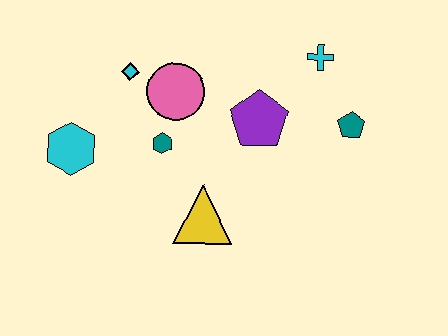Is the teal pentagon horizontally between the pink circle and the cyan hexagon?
No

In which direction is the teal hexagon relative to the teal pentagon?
The teal hexagon is to the left of the teal pentagon.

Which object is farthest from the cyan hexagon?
The teal pentagon is farthest from the cyan hexagon.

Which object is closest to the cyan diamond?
The pink circle is closest to the cyan diamond.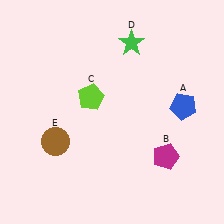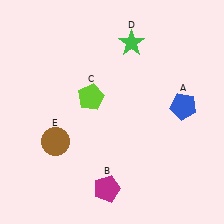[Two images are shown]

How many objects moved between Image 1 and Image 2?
1 object moved between the two images.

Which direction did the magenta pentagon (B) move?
The magenta pentagon (B) moved left.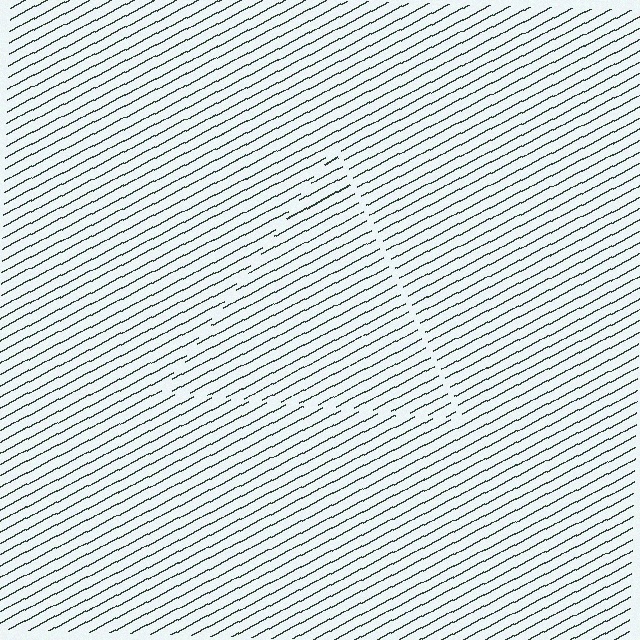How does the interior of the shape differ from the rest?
The interior of the shape contains the same grating, shifted by half a period — the contour is defined by the phase discontinuity where line-ends from the inner and outer gratings abut.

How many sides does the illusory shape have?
3 sides — the line-ends trace a triangle.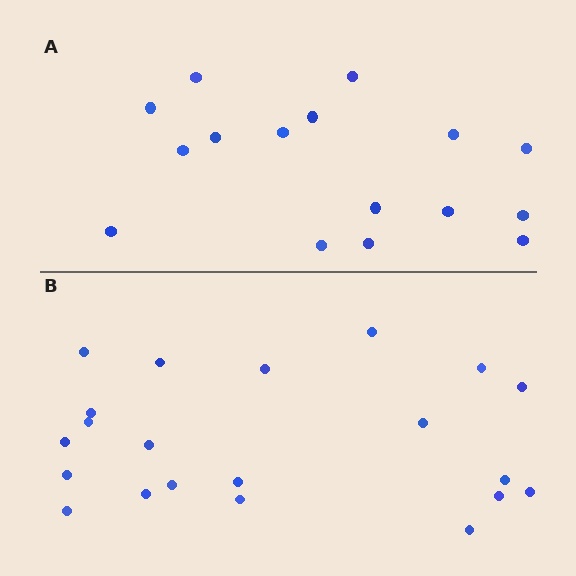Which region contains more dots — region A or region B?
Region B (the bottom region) has more dots.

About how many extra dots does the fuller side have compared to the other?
Region B has about 5 more dots than region A.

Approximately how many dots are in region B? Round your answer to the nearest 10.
About 20 dots. (The exact count is 21, which rounds to 20.)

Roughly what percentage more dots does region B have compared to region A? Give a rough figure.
About 30% more.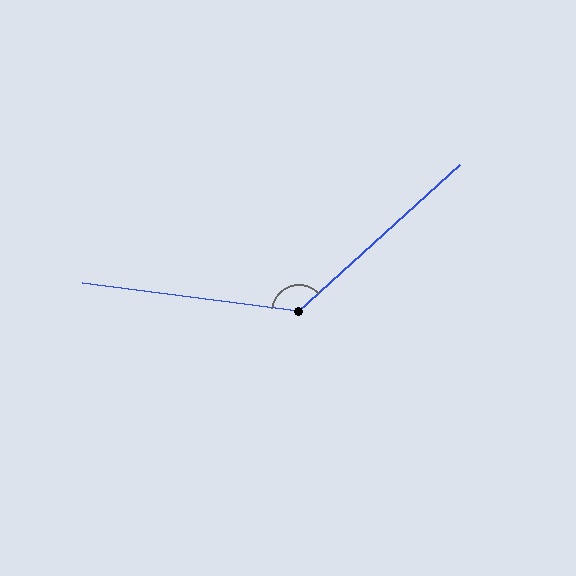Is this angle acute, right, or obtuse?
It is obtuse.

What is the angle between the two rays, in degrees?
Approximately 130 degrees.